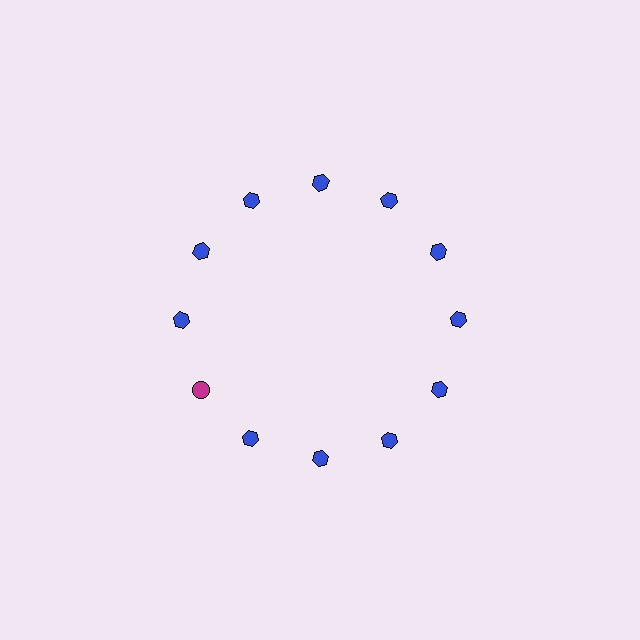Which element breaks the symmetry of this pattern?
The magenta circle at roughly the 8 o'clock position breaks the symmetry. All other shapes are blue hexagons.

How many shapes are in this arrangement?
There are 12 shapes arranged in a ring pattern.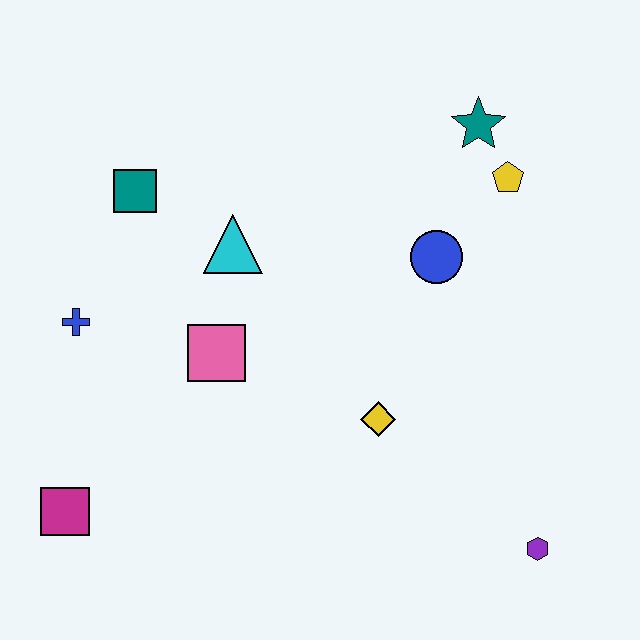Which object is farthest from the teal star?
The magenta square is farthest from the teal star.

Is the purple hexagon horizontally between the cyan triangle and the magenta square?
No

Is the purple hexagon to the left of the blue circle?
No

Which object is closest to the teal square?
The cyan triangle is closest to the teal square.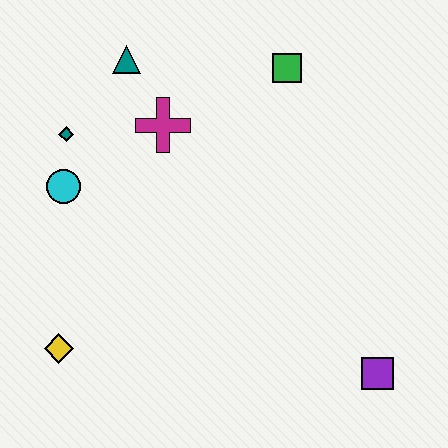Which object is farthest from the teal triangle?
The purple square is farthest from the teal triangle.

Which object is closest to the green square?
The magenta cross is closest to the green square.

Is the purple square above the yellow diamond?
No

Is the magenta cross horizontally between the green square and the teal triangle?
Yes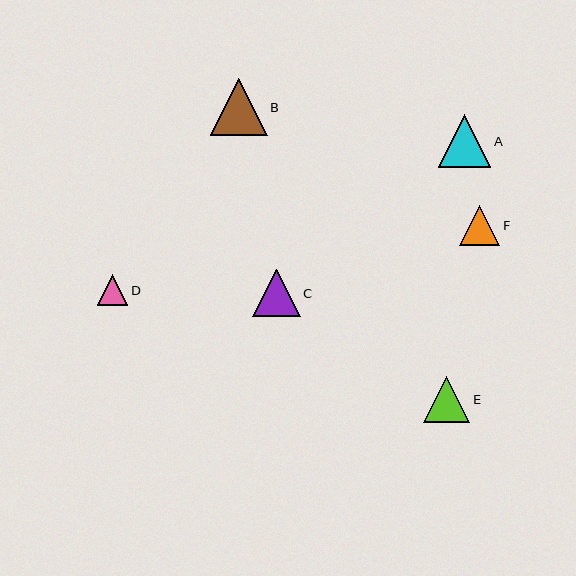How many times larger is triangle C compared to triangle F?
Triangle C is approximately 1.2 times the size of triangle F.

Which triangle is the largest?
Triangle B is the largest with a size of approximately 57 pixels.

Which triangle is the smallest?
Triangle D is the smallest with a size of approximately 31 pixels.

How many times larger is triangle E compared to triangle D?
Triangle E is approximately 1.5 times the size of triangle D.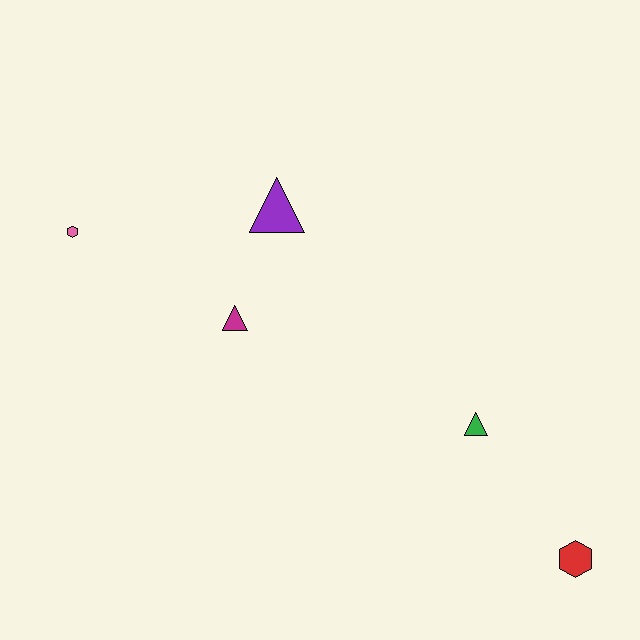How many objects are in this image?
There are 5 objects.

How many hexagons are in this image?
There are 2 hexagons.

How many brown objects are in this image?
There are no brown objects.